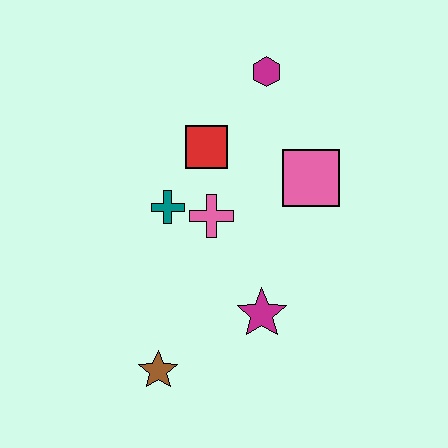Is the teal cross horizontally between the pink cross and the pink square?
No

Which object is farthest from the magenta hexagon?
The brown star is farthest from the magenta hexagon.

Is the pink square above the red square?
No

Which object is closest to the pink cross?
The teal cross is closest to the pink cross.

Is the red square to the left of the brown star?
No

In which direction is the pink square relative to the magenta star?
The pink square is above the magenta star.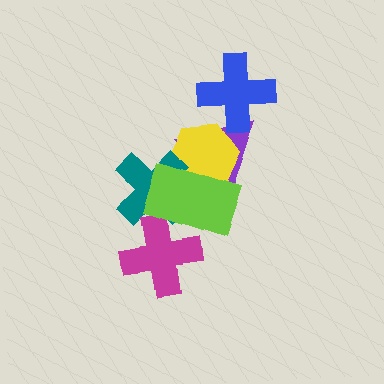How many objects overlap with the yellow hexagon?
3 objects overlap with the yellow hexagon.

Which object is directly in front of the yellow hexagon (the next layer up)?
The teal cross is directly in front of the yellow hexagon.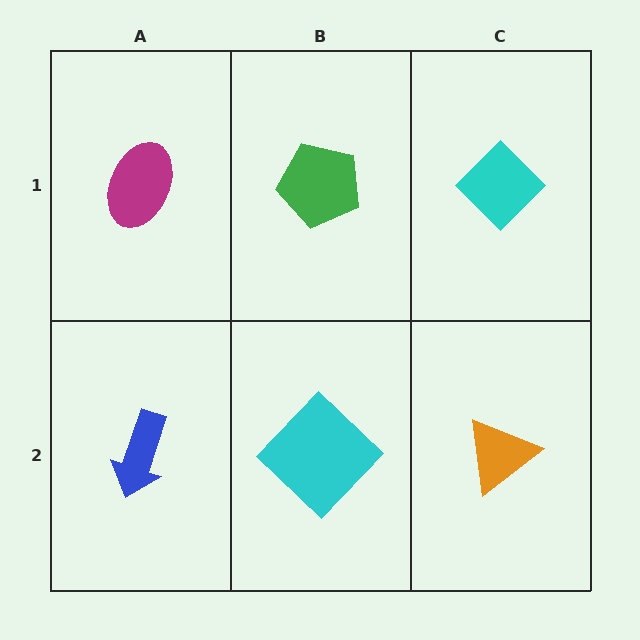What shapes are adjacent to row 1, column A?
A blue arrow (row 2, column A), a green pentagon (row 1, column B).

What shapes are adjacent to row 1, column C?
An orange triangle (row 2, column C), a green pentagon (row 1, column B).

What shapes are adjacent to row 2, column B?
A green pentagon (row 1, column B), a blue arrow (row 2, column A), an orange triangle (row 2, column C).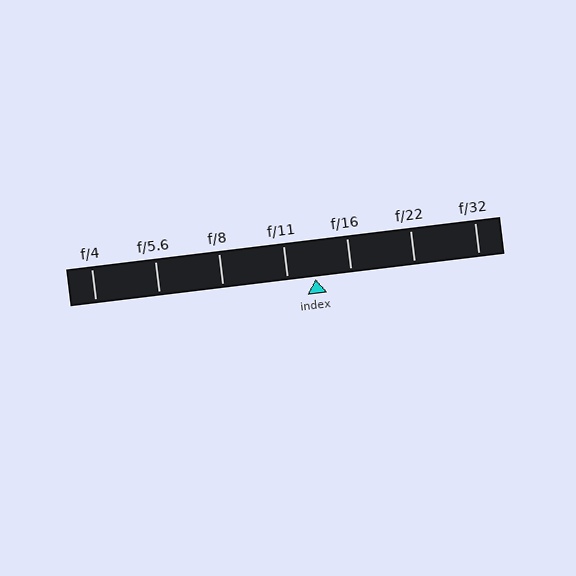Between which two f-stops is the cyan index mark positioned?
The index mark is between f/11 and f/16.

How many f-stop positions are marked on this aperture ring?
There are 7 f-stop positions marked.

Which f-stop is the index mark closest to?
The index mark is closest to f/11.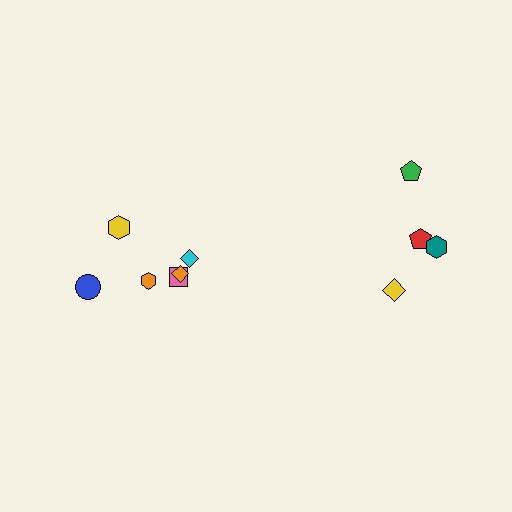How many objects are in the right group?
There are 4 objects.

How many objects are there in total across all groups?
There are 10 objects.